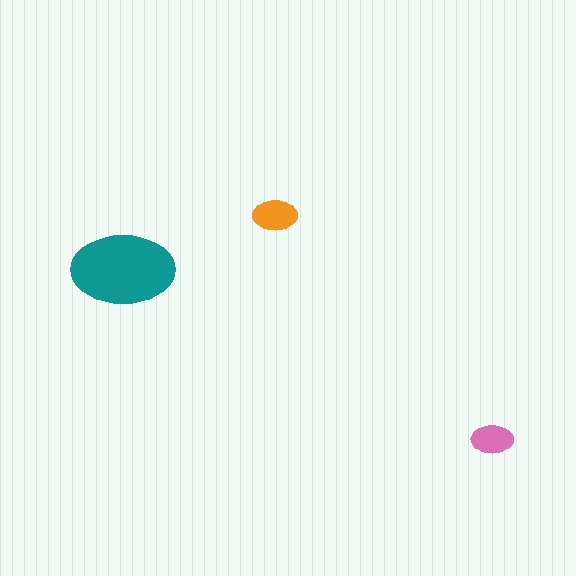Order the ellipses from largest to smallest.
the teal one, the orange one, the pink one.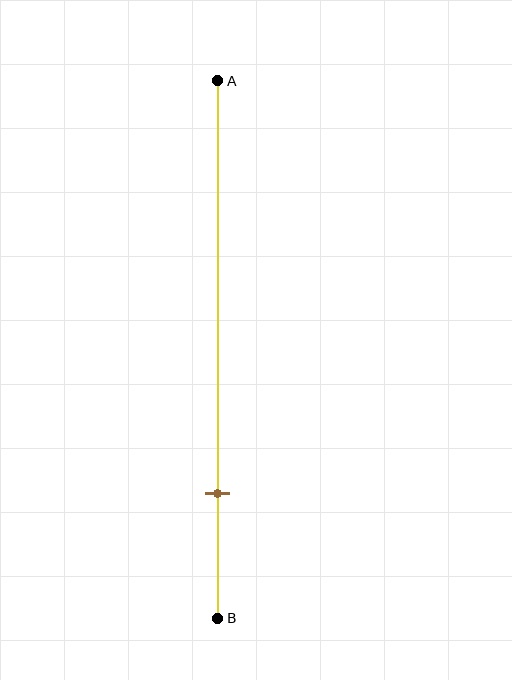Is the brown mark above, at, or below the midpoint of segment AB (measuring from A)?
The brown mark is below the midpoint of segment AB.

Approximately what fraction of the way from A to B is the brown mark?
The brown mark is approximately 75% of the way from A to B.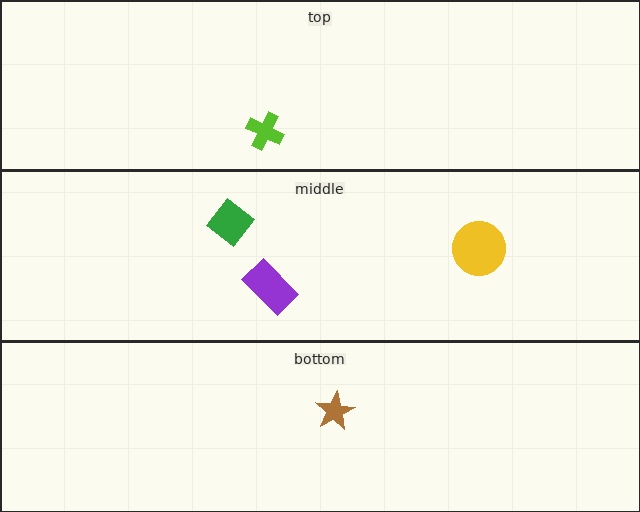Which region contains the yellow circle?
The middle region.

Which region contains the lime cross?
The top region.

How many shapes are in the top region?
1.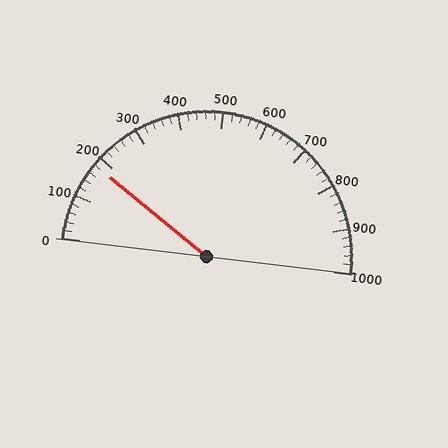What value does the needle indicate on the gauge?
The needle indicates approximately 180.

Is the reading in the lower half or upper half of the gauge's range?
The reading is in the lower half of the range (0 to 1000).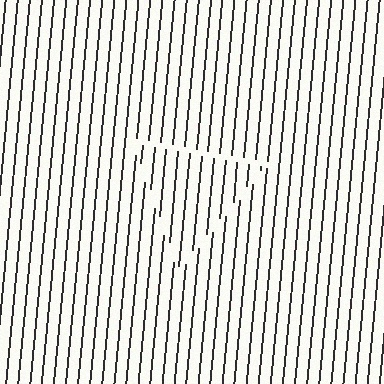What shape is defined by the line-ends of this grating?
An illusory triangle. The interior of the shape contains the same grating, shifted by half a period — the contour is defined by the phase discontinuity where line-ends from the inner and outer gratings abut.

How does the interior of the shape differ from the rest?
The interior of the shape contains the same grating, shifted by half a period — the contour is defined by the phase discontinuity where line-ends from the inner and outer gratings abut.